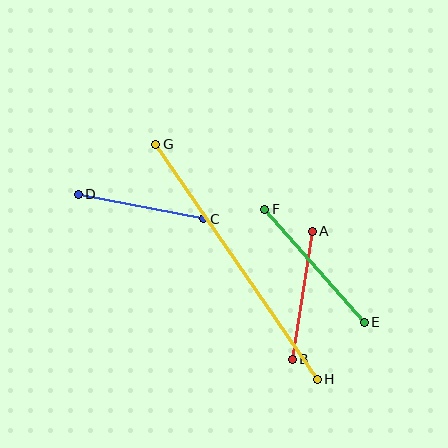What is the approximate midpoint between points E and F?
The midpoint is at approximately (314, 266) pixels.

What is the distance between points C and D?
The distance is approximately 127 pixels.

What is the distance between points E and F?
The distance is approximately 151 pixels.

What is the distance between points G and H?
The distance is approximately 285 pixels.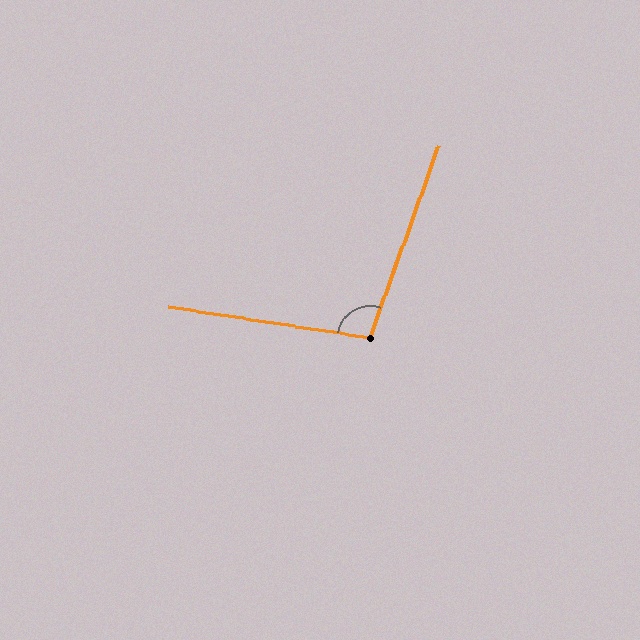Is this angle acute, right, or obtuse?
It is obtuse.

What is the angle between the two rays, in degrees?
Approximately 101 degrees.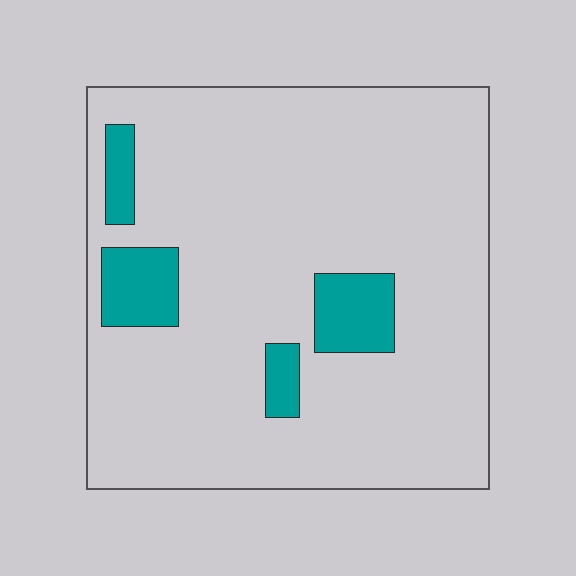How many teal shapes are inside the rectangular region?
4.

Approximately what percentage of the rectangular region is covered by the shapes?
Approximately 10%.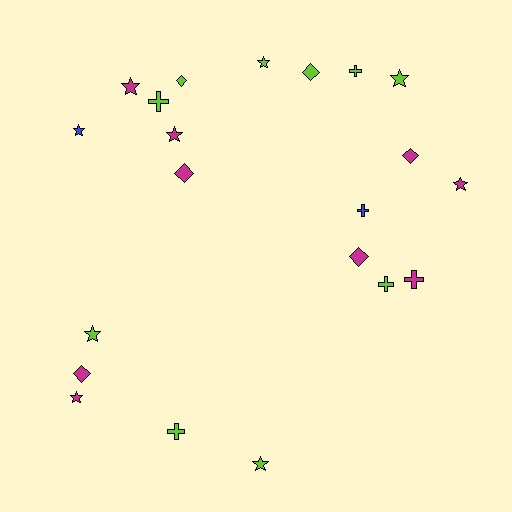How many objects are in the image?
There are 21 objects.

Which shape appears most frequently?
Star, with 9 objects.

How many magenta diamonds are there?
There are 4 magenta diamonds.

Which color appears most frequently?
Lime, with 10 objects.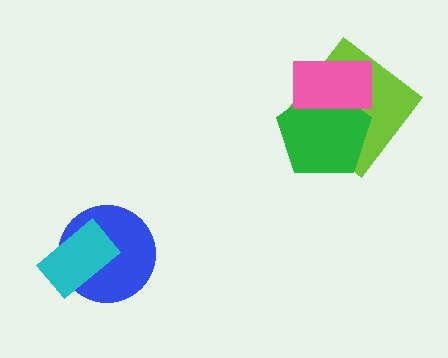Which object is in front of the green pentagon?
The pink rectangle is in front of the green pentagon.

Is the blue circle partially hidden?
Yes, it is partially covered by another shape.